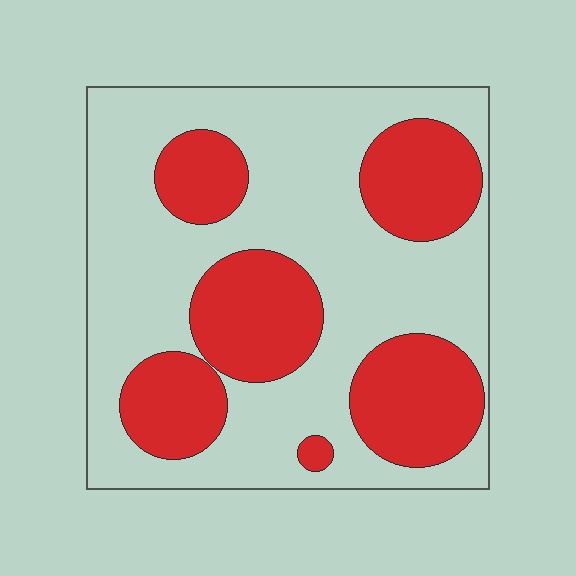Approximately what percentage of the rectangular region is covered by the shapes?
Approximately 35%.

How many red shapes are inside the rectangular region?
6.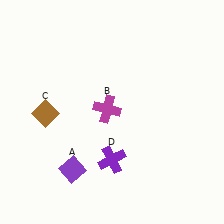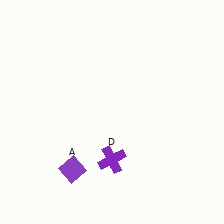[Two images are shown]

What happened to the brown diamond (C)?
The brown diamond (C) was removed in Image 2. It was in the bottom-left area of Image 1.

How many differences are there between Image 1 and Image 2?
There are 2 differences between the two images.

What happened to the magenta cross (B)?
The magenta cross (B) was removed in Image 2. It was in the top-left area of Image 1.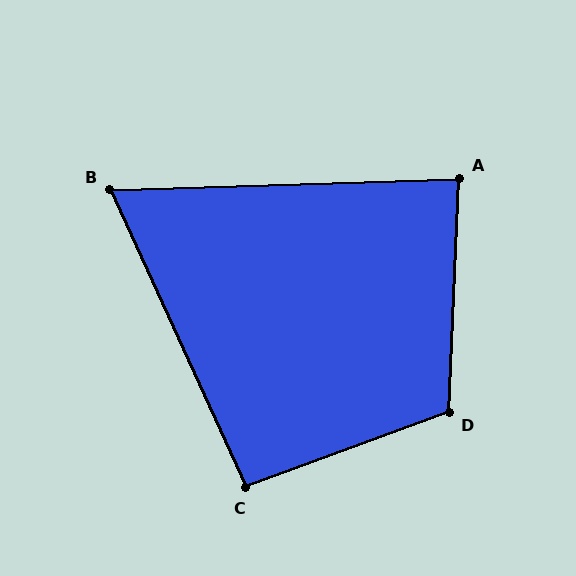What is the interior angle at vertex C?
Approximately 94 degrees (approximately right).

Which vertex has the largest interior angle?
D, at approximately 113 degrees.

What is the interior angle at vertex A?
Approximately 86 degrees (approximately right).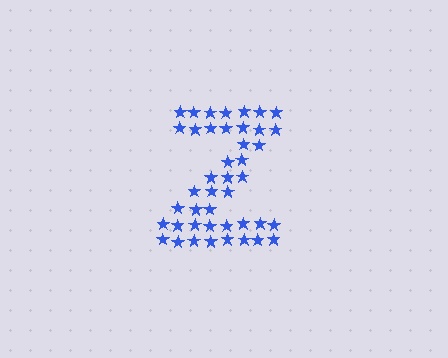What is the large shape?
The large shape is the letter Z.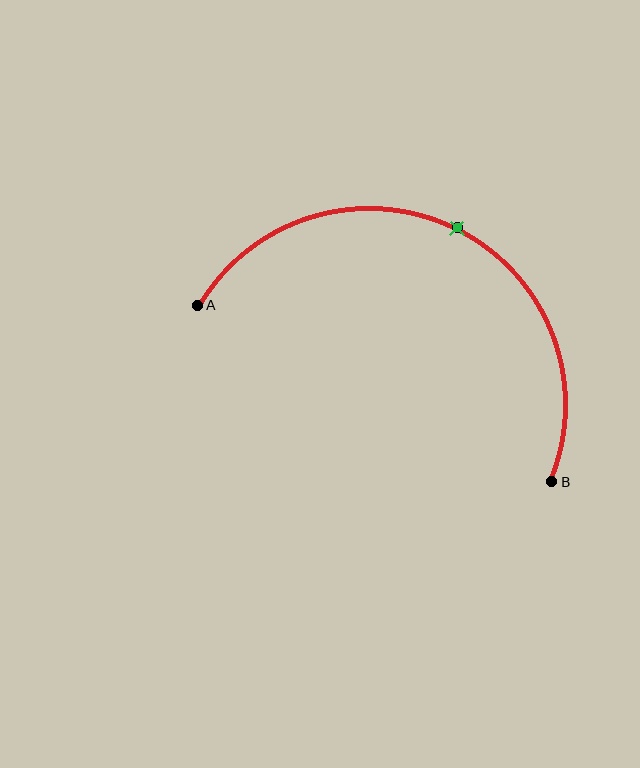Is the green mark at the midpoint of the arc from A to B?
Yes. The green mark lies on the arc at equal arc-length from both A and B — it is the arc midpoint.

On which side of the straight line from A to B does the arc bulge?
The arc bulges above the straight line connecting A and B.